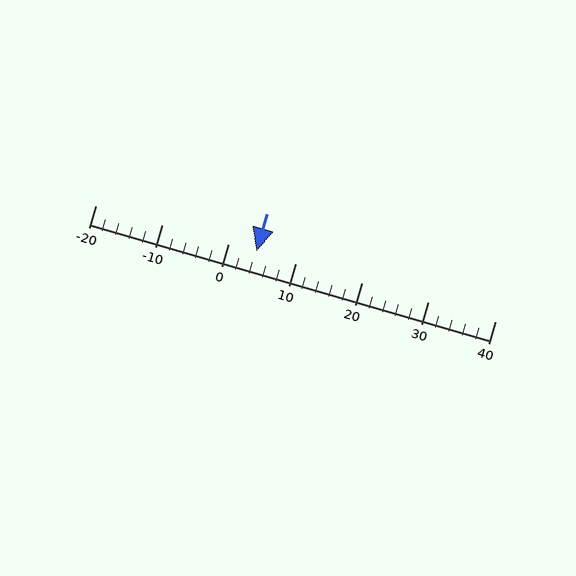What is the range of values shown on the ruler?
The ruler shows values from -20 to 40.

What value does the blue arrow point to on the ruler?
The blue arrow points to approximately 4.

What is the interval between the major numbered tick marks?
The major tick marks are spaced 10 units apart.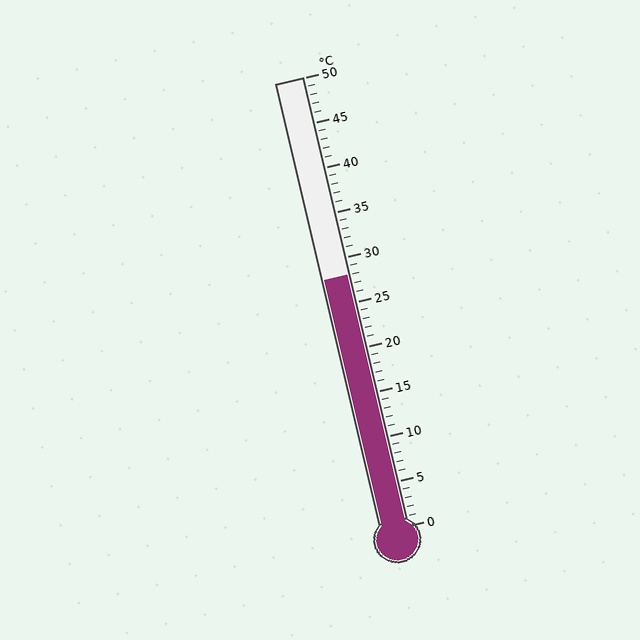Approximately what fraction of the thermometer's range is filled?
The thermometer is filled to approximately 55% of its range.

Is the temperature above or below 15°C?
The temperature is above 15°C.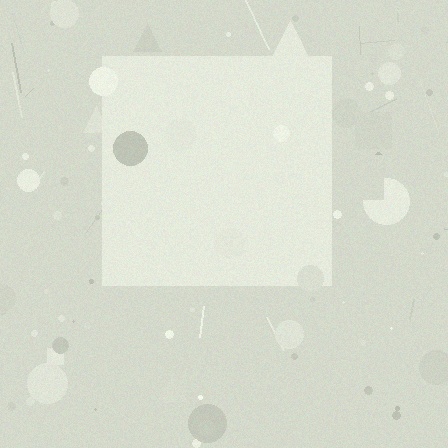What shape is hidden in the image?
A square is hidden in the image.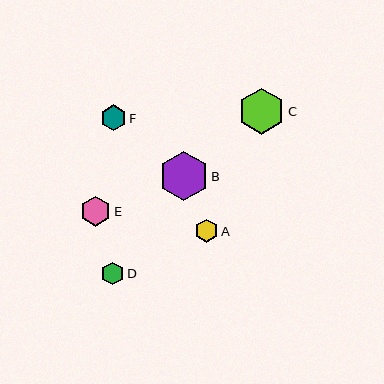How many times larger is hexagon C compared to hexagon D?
Hexagon C is approximately 2.0 times the size of hexagon D.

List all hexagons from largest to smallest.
From largest to smallest: B, C, E, F, A, D.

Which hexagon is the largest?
Hexagon B is the largest with a size of approximately 49 pixels.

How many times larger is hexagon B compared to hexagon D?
Hexagon B is approximately 2.2 times the size of hexagon D.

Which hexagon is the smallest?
Hexagon D is the smallest with a size of approximately 23 pixels.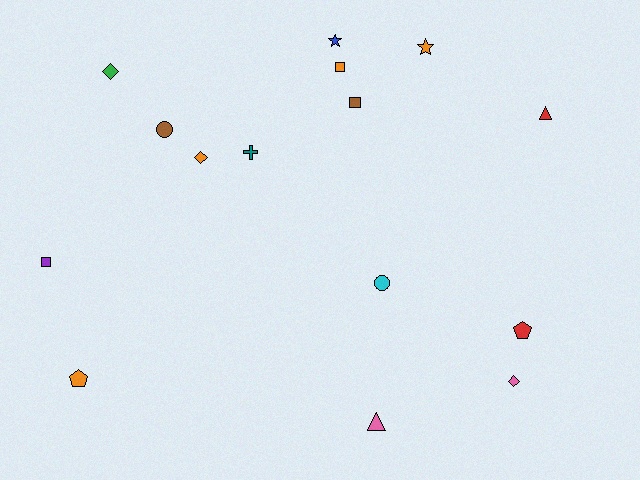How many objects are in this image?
There are 15 objects.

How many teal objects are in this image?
There is 1 teal object.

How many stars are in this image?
There are 2 stars.